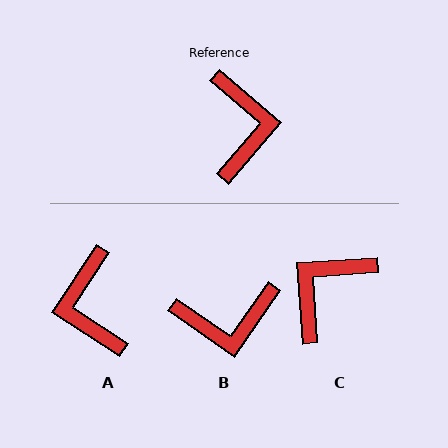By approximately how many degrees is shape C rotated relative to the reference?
Approximately 135 degrees counter-clockwise.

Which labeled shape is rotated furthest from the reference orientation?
A, about 172 degrees away.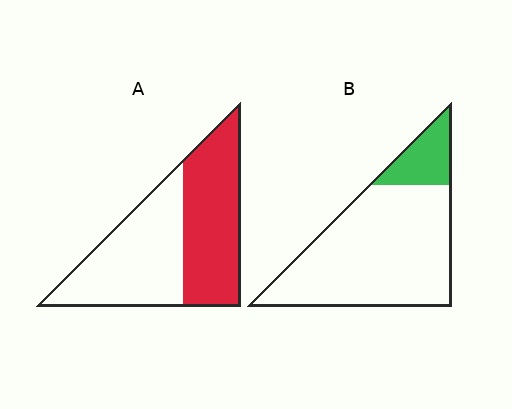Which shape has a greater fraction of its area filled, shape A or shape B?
Shape A.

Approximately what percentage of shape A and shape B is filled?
A is approximately 50% and B is approximately 15%.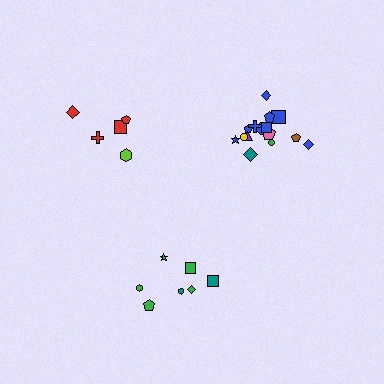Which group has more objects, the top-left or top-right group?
The top-right group.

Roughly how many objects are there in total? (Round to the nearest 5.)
Roughly 25 objects in total.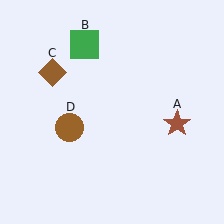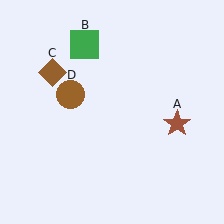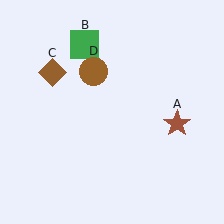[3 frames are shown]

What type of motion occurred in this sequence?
The brown circle (object D) rotated clockwise around the center of the scene.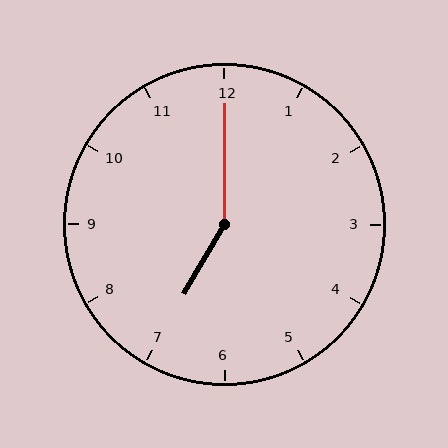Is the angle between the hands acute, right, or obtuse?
It is obtuse.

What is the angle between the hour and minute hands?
Approximately 150 degrees.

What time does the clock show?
7:00.